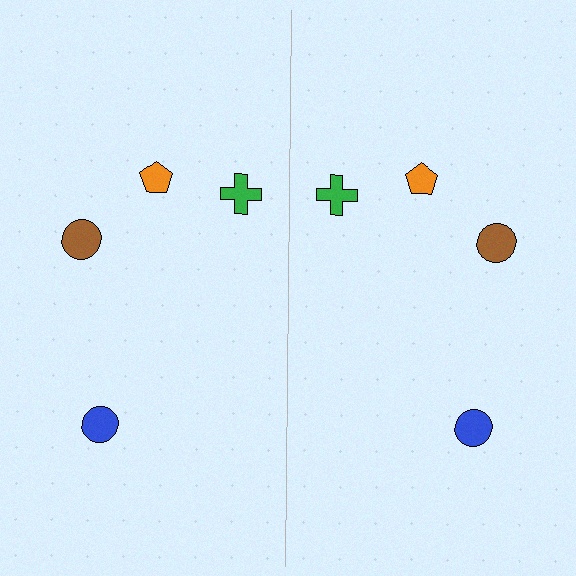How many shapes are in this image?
There are 8 shapes in this image.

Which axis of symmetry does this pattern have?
The pattern has a vertical axis of symmetry running through the center of the image.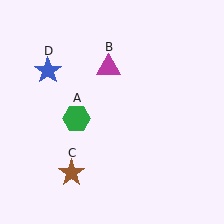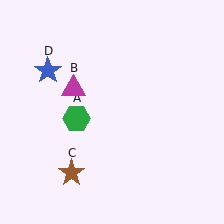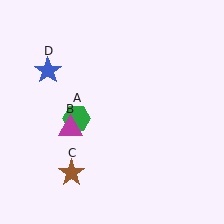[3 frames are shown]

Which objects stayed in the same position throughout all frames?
Green hexagon (object A) and brown star (object C) and blue star (object D) remained stationary.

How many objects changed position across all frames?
1 object changed position: magenta triangle (object B).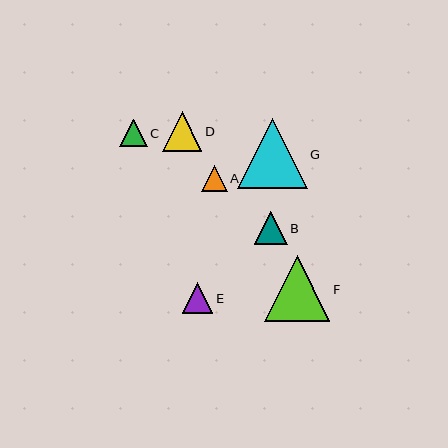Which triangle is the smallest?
Triangle A is the smallest with a size of approximately 26 pixels.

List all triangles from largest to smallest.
From largest to smallest: G, F, D, B, E, C, A.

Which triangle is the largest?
Triangle G is the largest with a size of approximately 70 pixels.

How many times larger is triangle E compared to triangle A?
Triangle E is approximately 1.2 times the size of triangle A.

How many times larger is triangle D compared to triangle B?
Triangle D is approximately 1.2 times the size of triangle B.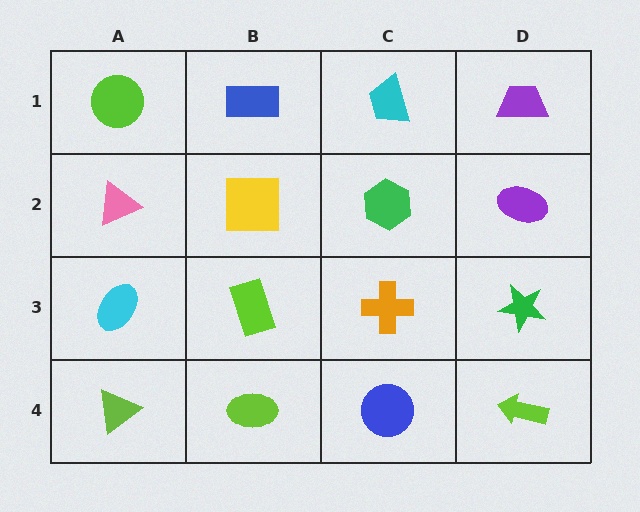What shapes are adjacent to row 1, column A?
A pink triangle (row 2, column A), a blue rectangle (row 1, column B).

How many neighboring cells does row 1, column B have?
3.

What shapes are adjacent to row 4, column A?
A cyan ellipse (row 3, column A), a lime ellipse (row 4, column B).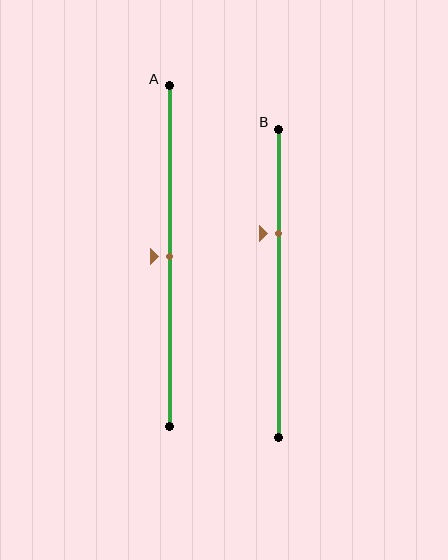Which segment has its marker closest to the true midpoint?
Segment A has its marker closest to the true midpoint.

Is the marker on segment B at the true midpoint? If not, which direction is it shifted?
No, the marker on segment B is shifted upward by about 16% of the segment length.